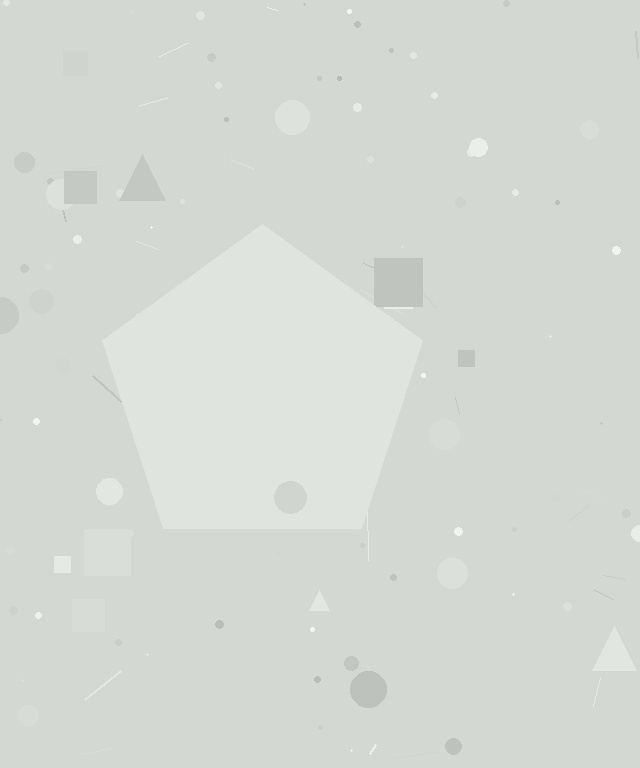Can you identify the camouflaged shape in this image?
The camouflaged shape is a pentagon.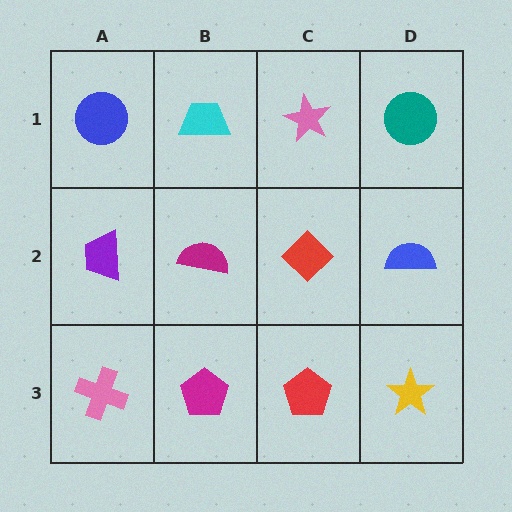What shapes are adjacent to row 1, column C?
A red diamond (row 2, column C), a cyan trapezoid (row 1, column B), a teal circle (row 1, column D).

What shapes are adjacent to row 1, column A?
A purple trapezoid (row 2, column A), a cyan trapezoid (row 1, column B).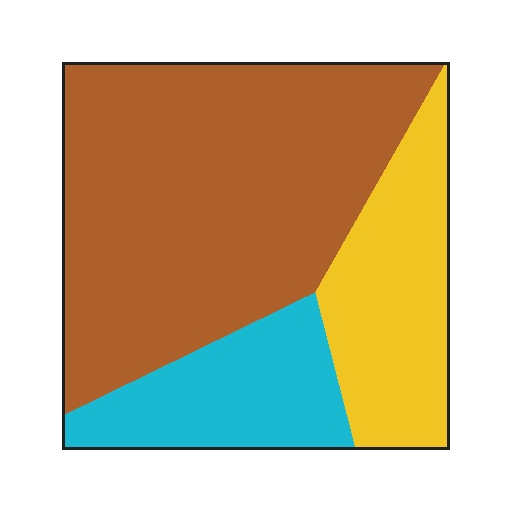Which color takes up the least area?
Cyan, at roughly 20%.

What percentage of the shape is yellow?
Yellow covers roughly 25% of the shape.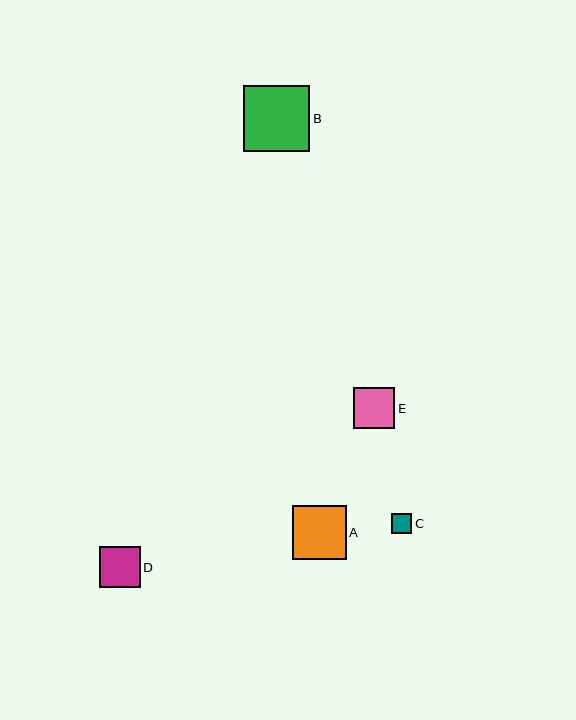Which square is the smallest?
Square C is the smallest with a size of approximately 20 pixels.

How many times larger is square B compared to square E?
Square B is approximately 1.6 times the size of square E.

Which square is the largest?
Square B is the largest with a size of approximately 66 pixels.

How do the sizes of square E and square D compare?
Square E and square D are approximately the same size.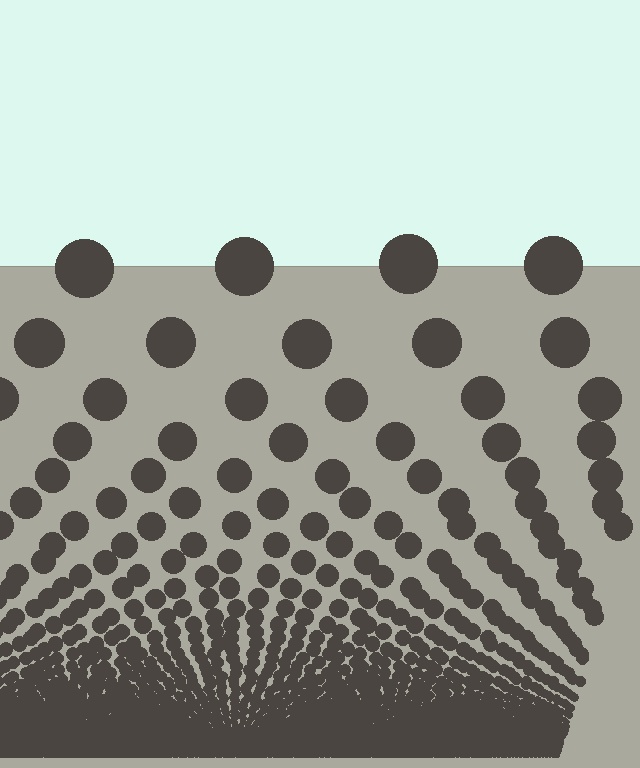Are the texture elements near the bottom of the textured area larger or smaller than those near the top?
Smaller. The gradient is inverted — elements near the bottom are smaller and denser.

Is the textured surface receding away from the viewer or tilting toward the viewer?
The surface appears to tilt toward the viewer. Texture elements get larger and sparser toward the top.